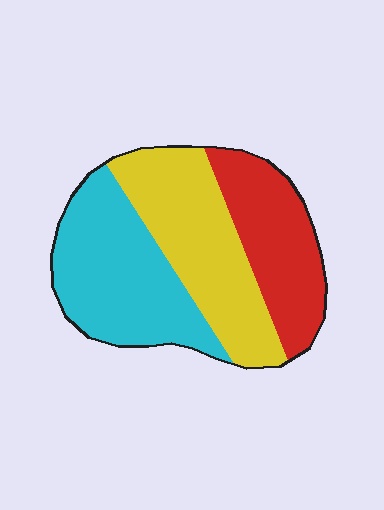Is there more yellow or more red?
Yellow.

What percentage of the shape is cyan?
Cyan takes up about three eighths (3/8) of the shape.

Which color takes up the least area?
Red, at roughly 25%.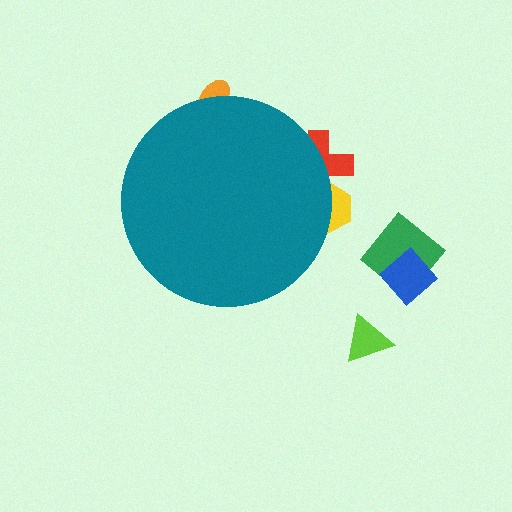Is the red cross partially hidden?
Yes, the red cross is partially hidden behind the teal circle.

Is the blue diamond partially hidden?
No, the blue diamond is fully visible.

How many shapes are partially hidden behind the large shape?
3 shapes are partially hidden.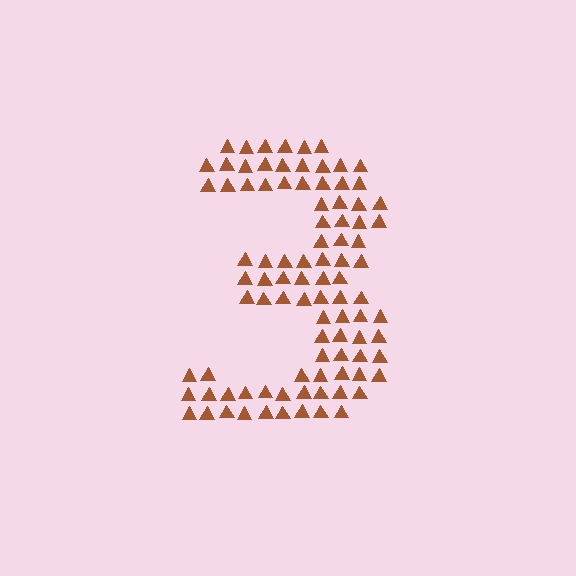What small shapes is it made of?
It is made of small triangles.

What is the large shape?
The large shape is the digit 3.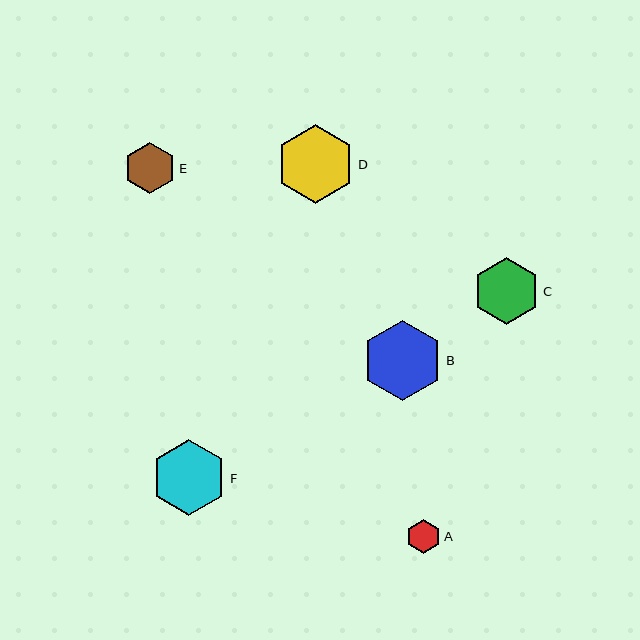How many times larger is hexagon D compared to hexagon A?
Hexagon D is approximately 2.3 times the size of hexagon A.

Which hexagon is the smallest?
Hexagon A is the smallest with a size of approximately 34 pixels.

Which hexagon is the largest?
Hexagon B is the largest with a size of approximately 81 pixels.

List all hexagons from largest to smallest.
From largest to smallest: B, D, F, C, E, A.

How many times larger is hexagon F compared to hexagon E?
Hexagon F is approximately 1.5 times the size of hexagon E.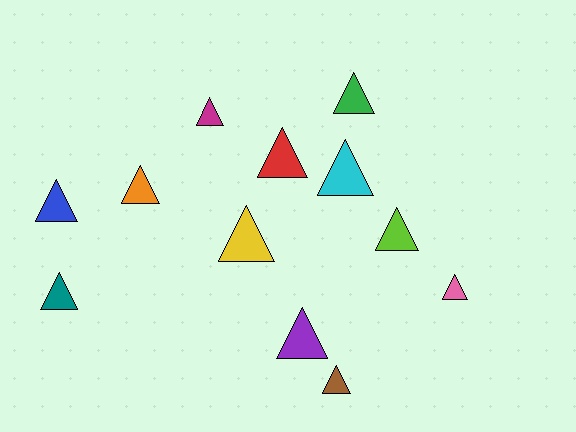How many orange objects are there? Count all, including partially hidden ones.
There is 1 orange object.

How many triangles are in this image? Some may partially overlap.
There are 12 triangles.